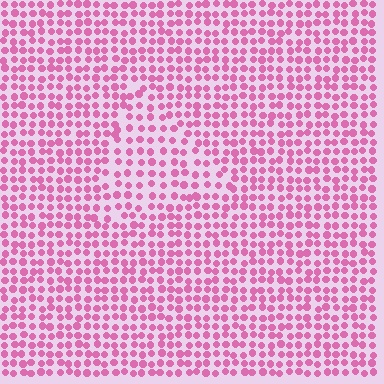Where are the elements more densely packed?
The elements are more densely packed outside the triangle boundary.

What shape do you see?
I see a triangle.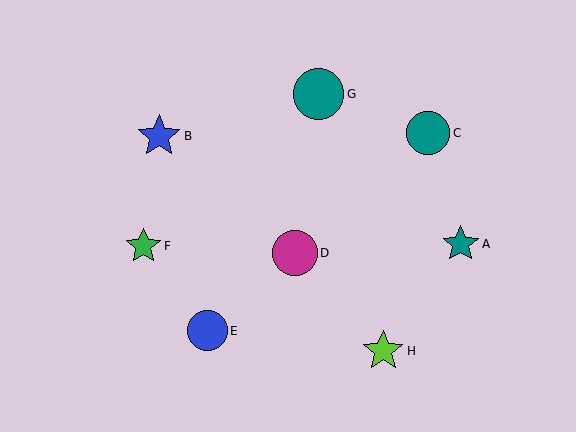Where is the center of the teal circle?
The center of the teal circle is at (428, 133).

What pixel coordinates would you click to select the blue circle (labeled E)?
Click at (207, 331) to select the blue circle E.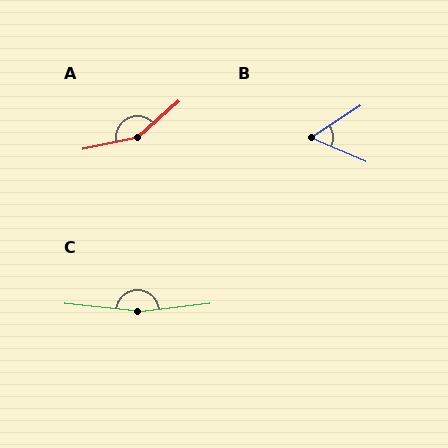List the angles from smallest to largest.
B (56°), A (150°), C (167°).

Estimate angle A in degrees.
Approximately 150 degrees.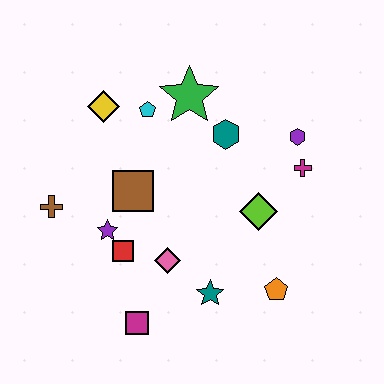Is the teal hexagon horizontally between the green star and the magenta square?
No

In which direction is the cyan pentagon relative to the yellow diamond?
The cyan pentagon is to the right of the yellow diamond.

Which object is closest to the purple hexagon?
The magenta cross is closest to the purple hexagon.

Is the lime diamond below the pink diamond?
No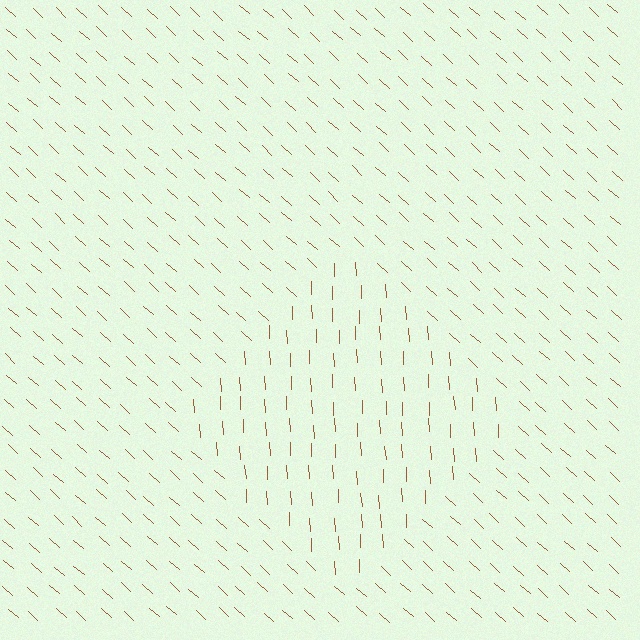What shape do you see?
I see a diamond.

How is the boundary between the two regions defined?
The boundary is defined purely by a change in line orientation (approximately 45 degrees difference). All lines are the same color and thickness.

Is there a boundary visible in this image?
Yes, there is a texture boundary formed by a change in line orientation.